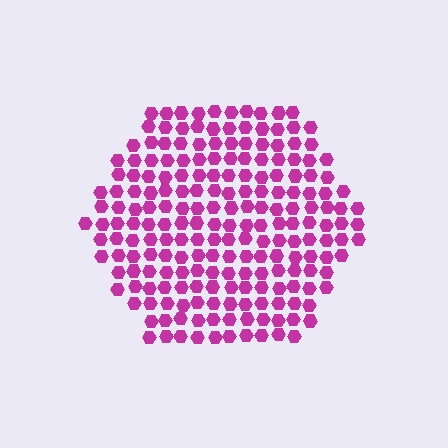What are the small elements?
The small elements are hexagons.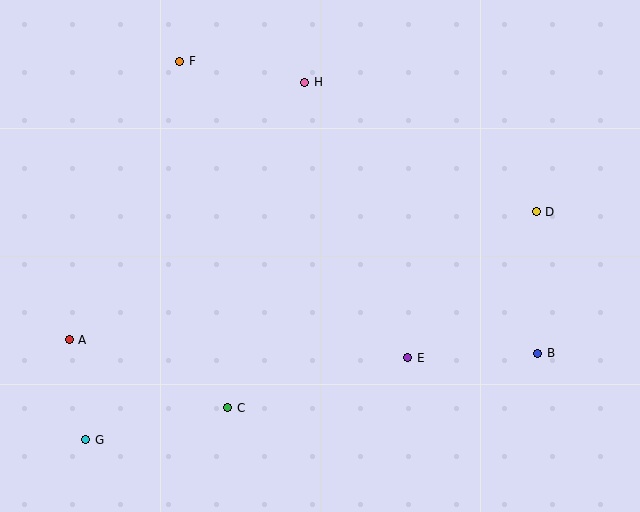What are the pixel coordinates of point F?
Point F is at (180, 61).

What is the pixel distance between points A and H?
The distance between A and H is 349 pixels.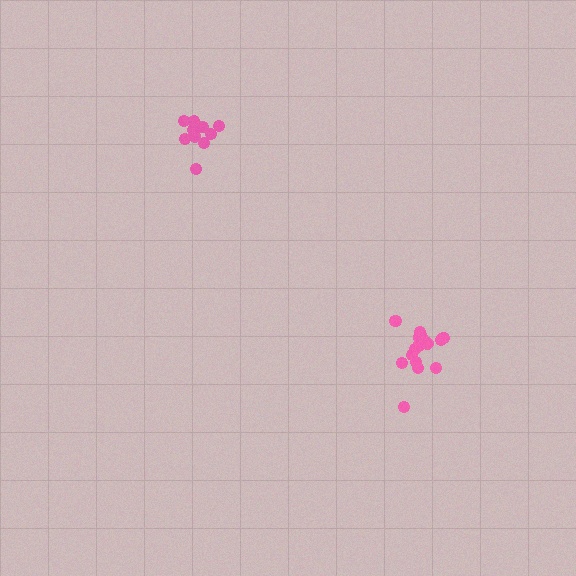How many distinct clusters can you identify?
There are 2 distinct clusters.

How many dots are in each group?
Group 1: 10 dots, Group 2: 15 dots (25 total).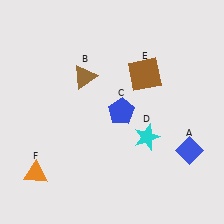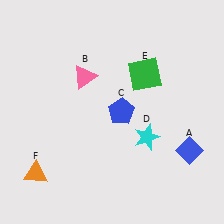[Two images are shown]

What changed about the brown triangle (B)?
In Image 1, B is brown. In Image 2, it changed to pink.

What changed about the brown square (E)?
In Image 1, E is brown. In Image 2, it changed to green.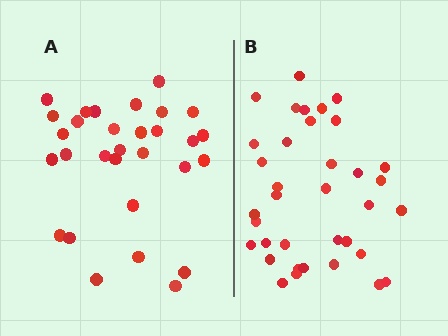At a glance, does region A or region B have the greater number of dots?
Region B (the right region) has more dots.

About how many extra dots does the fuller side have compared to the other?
Region B has about 6 more dots than region A.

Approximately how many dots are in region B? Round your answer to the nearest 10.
About 40 dots. (The exact count is 36, which rounds to 40.)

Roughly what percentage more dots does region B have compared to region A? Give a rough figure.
About 20% more.